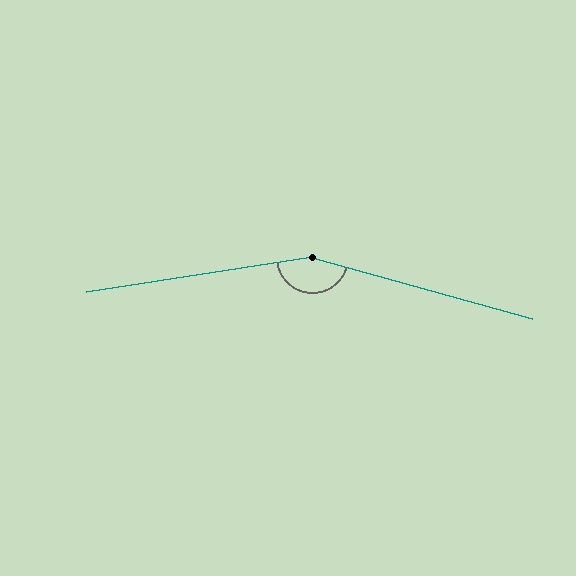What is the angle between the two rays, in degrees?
Approximately 156 degrees.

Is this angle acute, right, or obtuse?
It is obtuse.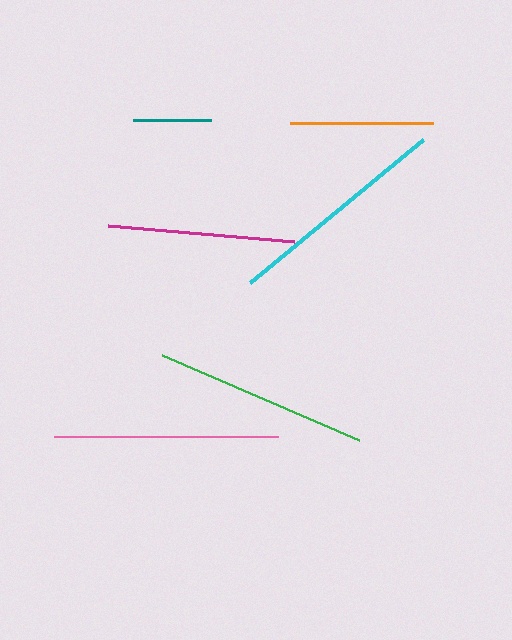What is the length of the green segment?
The green segment is approximately 215 pixels long.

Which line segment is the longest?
The cyan line is the longest at approximately 225 pixels.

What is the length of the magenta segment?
The magenta segment is approximately 187 pixels long.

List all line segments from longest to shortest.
From longest to shortest: cyan, pink, green, magenta, orange, teal.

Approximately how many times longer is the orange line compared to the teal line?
The orange line is approximately 1.8 times the length of the teal line.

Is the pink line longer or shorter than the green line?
The pink line is longer than the green line.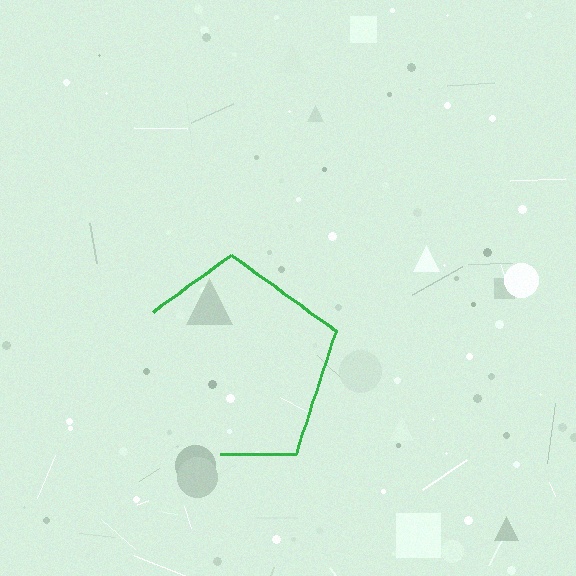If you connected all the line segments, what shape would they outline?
They would outline a pentagon.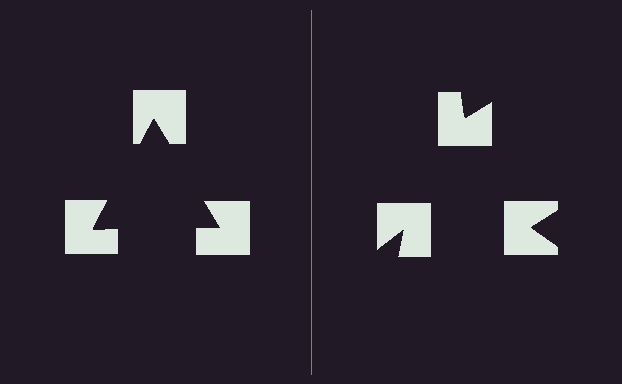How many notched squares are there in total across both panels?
6 — 3 on each side.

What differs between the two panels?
The notched squares are positioned identically on both sides; only the wedge orientations differ. On the left they align to a triangle; on the right they are misaligned.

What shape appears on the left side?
An illusory triangle.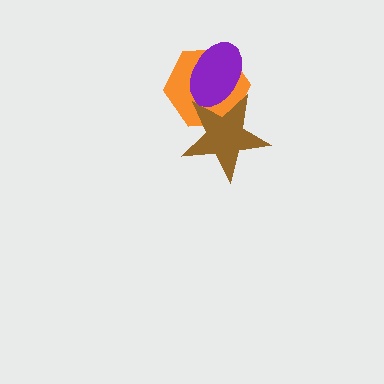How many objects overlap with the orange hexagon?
2 objects overlap with the orange hexagon.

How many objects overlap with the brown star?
2 objects overlap with the brown star.